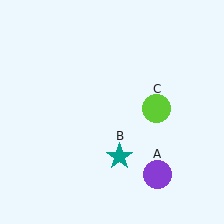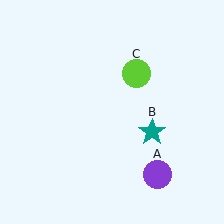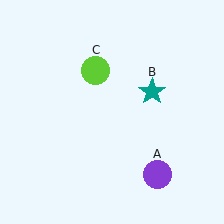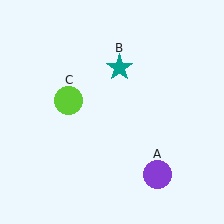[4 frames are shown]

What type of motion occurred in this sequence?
The teal star (object B), lime circle (object C) rotated counterclockwise around the center of the scene.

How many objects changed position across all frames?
2 objects changed position: teal star (object B), lime circle (object C).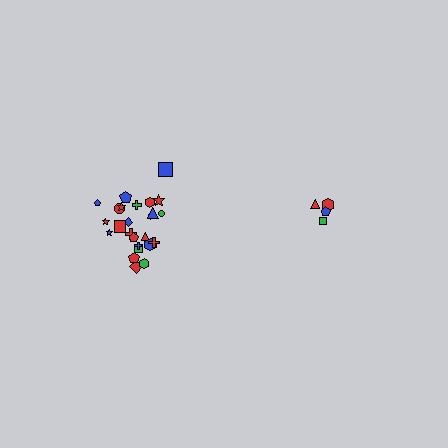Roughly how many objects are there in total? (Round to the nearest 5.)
Roughly 30 objects in total.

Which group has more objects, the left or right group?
The left group.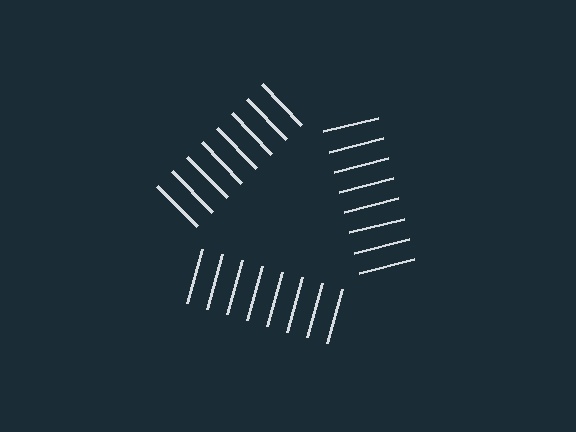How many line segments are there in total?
24 — 8 along each of the 3 edges.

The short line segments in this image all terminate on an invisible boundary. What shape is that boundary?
An illusory triangle — the line segments terminate on its edges but no continuous stroke is drawn.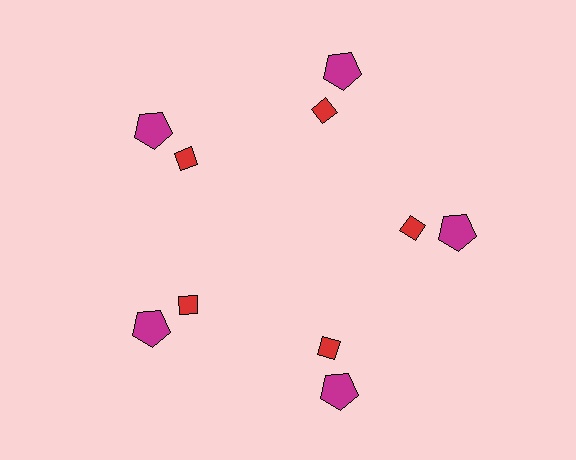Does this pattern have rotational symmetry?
Yes, this pattern has 5-fold rotational symmetry. It looks the same after rotating 72 degrees around the center.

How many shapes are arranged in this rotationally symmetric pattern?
There are 10 shapes, arranged in 5 groups of 2.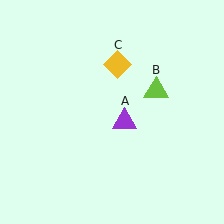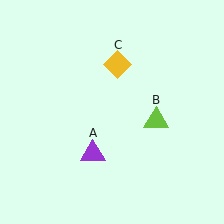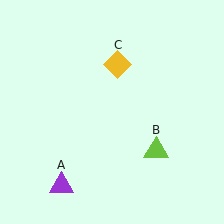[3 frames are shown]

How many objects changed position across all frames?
2 objects changed position: purple triangle (object A), lime triangle (object B).